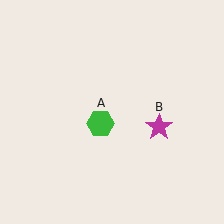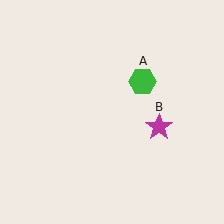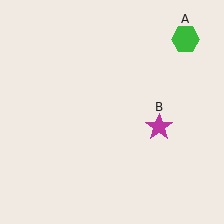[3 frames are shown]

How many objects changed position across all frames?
1 object changed position: green hexagon (object A).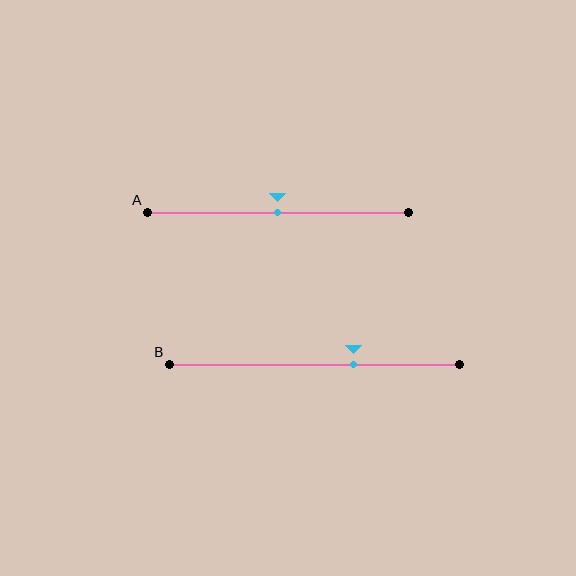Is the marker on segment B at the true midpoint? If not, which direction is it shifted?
No, the marker on segment B is shifted to the right by about 13% of the segment length.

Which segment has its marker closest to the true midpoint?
Segment A has its marker closest to the true midpoint.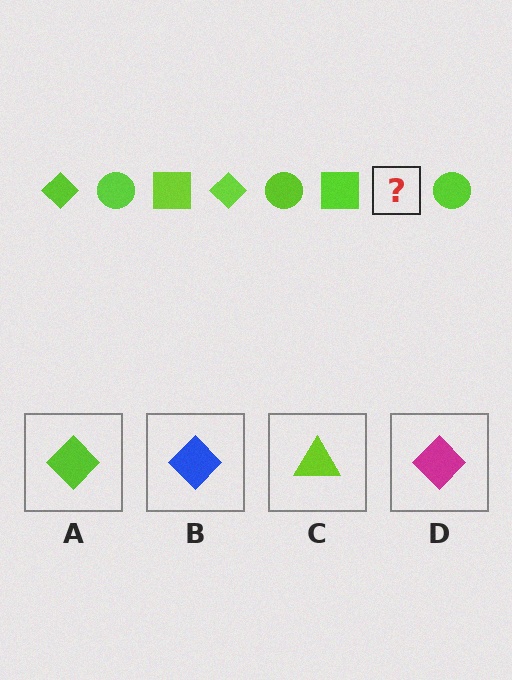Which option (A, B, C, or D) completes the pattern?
A.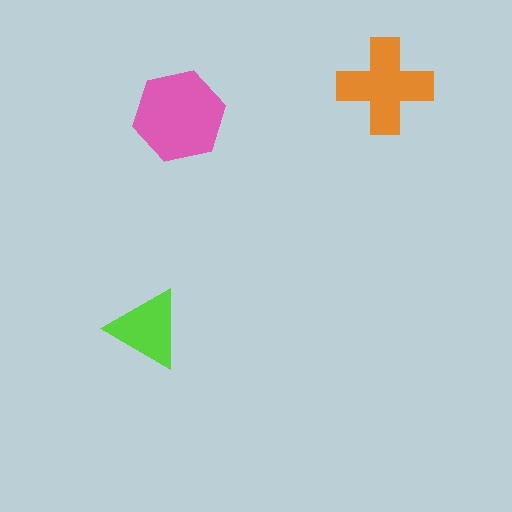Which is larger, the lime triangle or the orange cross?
The orange cross.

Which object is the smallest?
The lime triangle.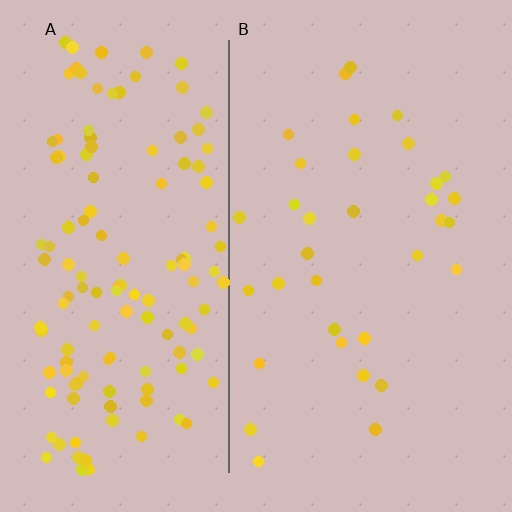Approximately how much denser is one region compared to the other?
Approximately 3.9× — region A over region B.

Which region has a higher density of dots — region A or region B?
A (the left).